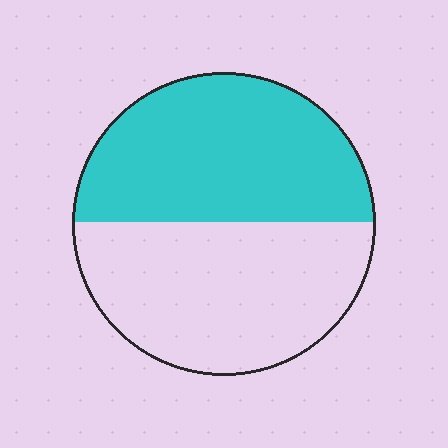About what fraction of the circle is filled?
About one half (1/2).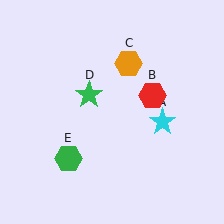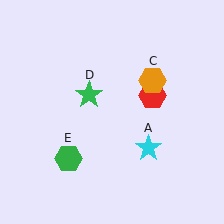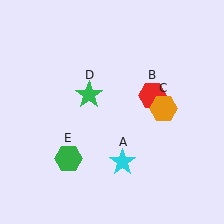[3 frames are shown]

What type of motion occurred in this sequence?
The cyan star (object A), orange hexagon (object C) rotated clockwise around the center of the scene.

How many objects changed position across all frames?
2 objects changed position: cyan star (object A), orange hexagon (object C).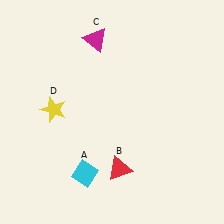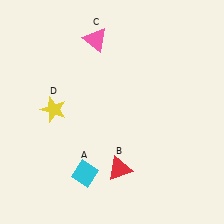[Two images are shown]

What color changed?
The triangle (C) changed from magenta in Image 1 to pink in Image 2.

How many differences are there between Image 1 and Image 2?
There is 1 difference between the two images.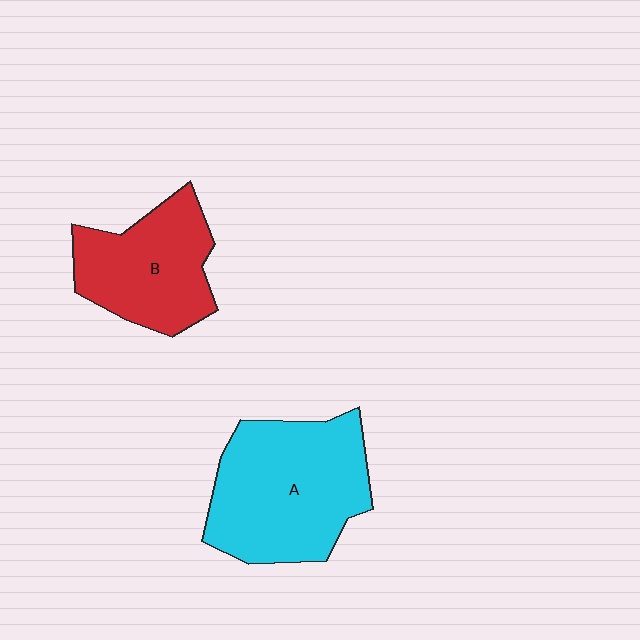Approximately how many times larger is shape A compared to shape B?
Approximately 1.4 times.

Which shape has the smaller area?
Shape B (red).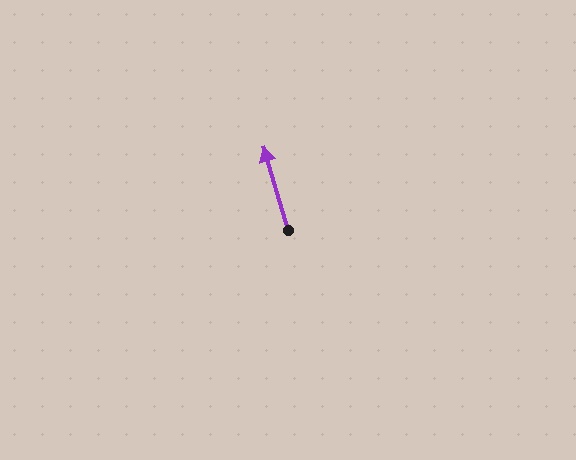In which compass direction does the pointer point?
North.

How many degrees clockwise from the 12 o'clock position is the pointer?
Approximately 343 degrees.